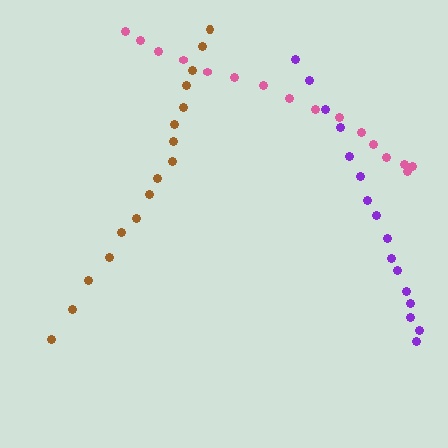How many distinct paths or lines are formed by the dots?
There are 3 distinct paths.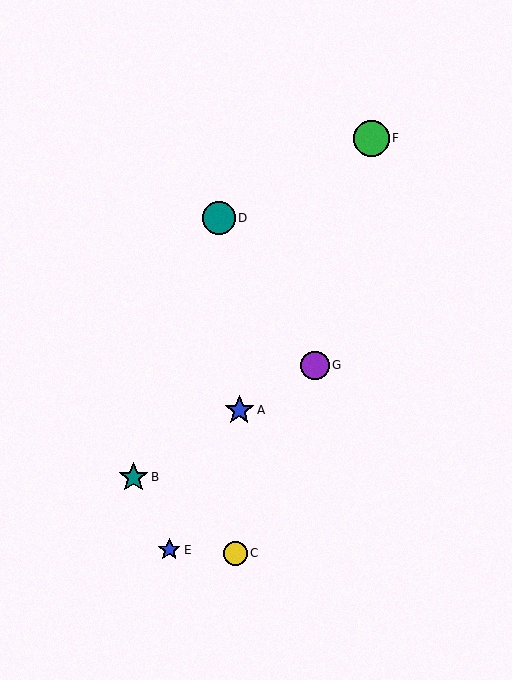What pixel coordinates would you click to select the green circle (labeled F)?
Click at (371, 138) to select the green circle F.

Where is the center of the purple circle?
The center of the purple circle is at (315, 365).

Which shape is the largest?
The green circle (labeled F) is the largest.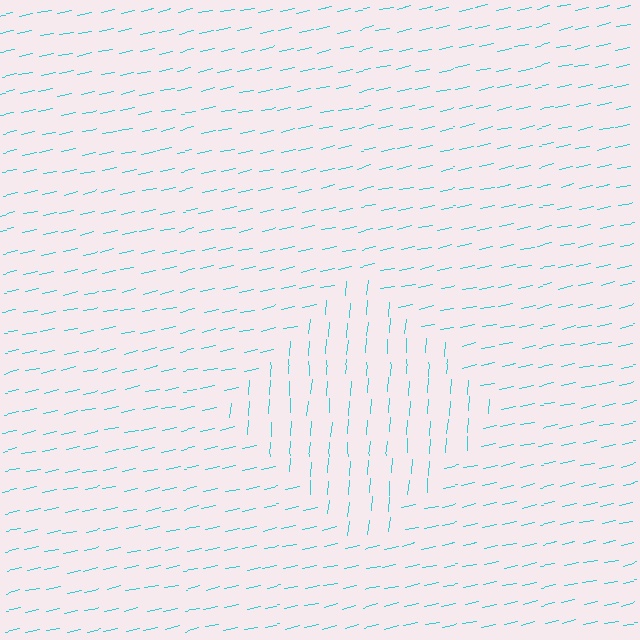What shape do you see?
I see a diamond.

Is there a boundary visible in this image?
Yes, there is a texture boundary formed by a change in line orientation.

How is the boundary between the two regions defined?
The boundary is defined purely by a change in line orientation (approximately 73 degrees difference). All lines are the same color and thickness.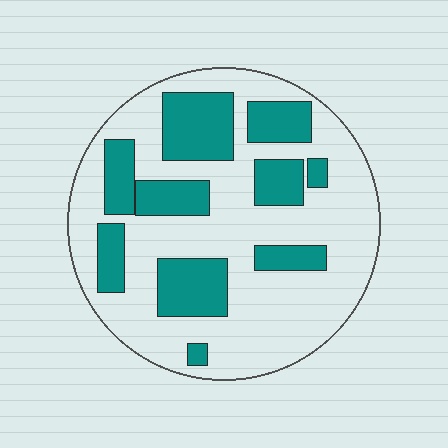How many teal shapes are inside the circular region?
10.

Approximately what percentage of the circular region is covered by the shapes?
Approximately 30%.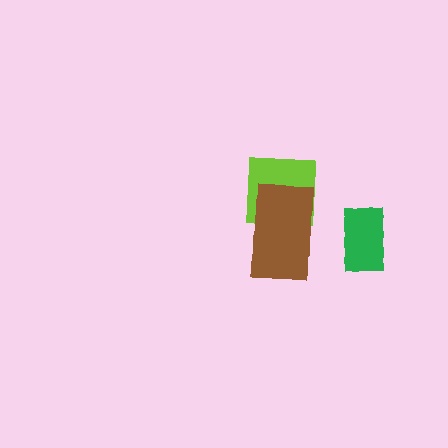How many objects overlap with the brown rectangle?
1 object overlaps with the brown rectangle.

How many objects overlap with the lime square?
1 object overlaps with the lime square.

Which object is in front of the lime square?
The brown rectangle is in front of the lime square.